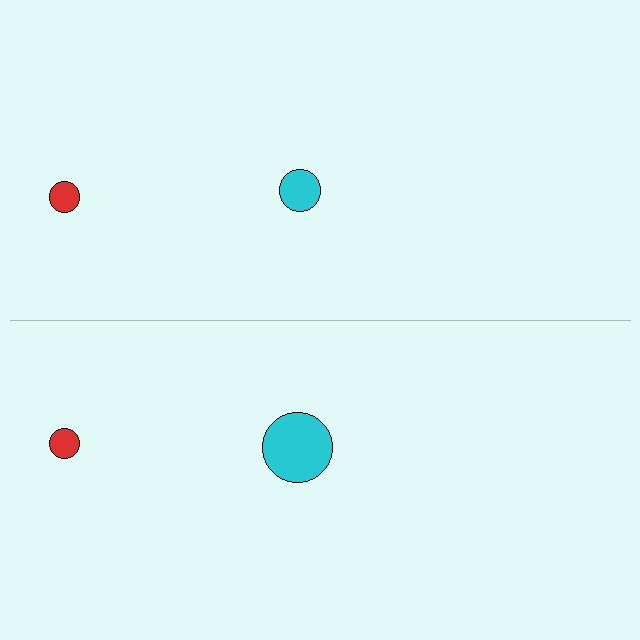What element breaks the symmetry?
The cyan circle on the bottom side has a different size than its mirror counterpart.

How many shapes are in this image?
There are 4 shapes in this image.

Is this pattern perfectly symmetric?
No, the pattern is not perfectly symmetric. The cyan circle on the bottom side has a different size than its mirror counterpart.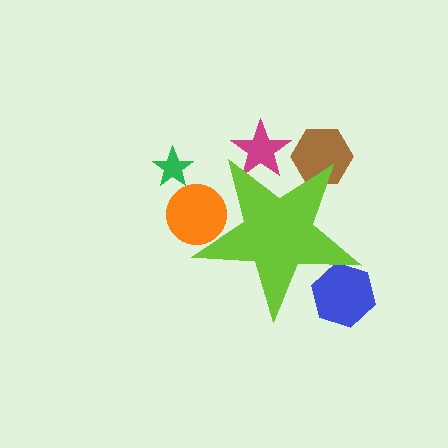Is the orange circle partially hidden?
Yes, the orange circle is partially hidden behind the lime star.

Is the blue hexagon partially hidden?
Yes, the blue hexagon is partially hidden behind the lime star.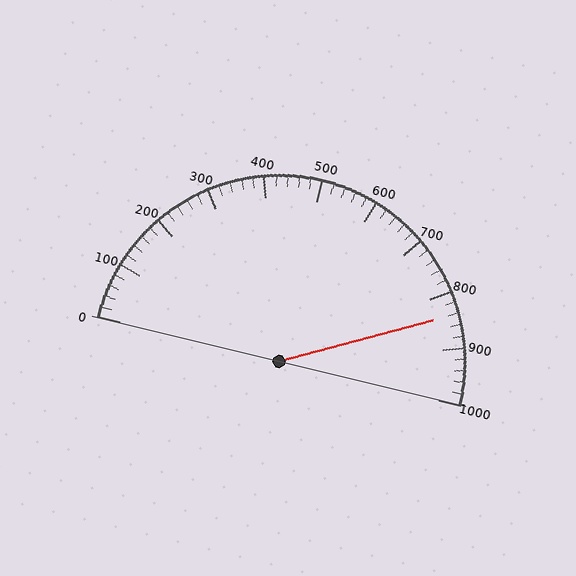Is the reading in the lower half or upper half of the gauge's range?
The reading is in the upper half of the range (0 to 1000).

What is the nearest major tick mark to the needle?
The nearest major tick mark is 800.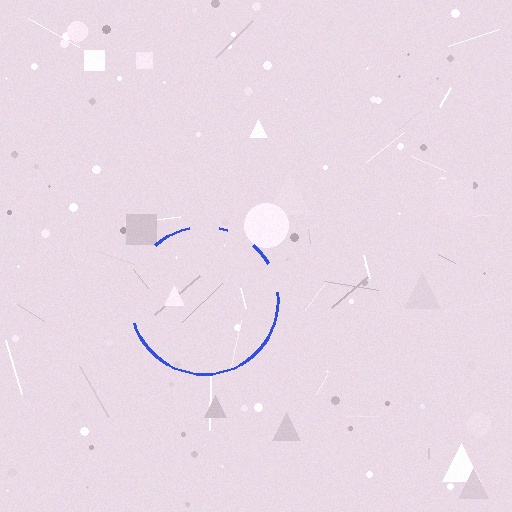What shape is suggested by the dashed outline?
The dashed outline suggests a circle.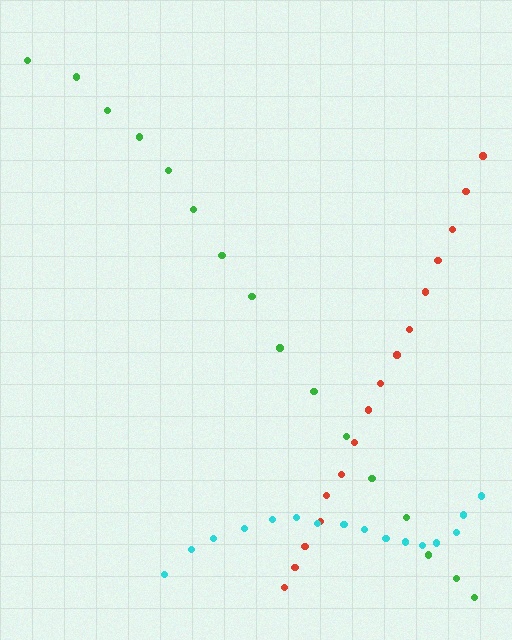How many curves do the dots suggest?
There are 3 distinct paths.